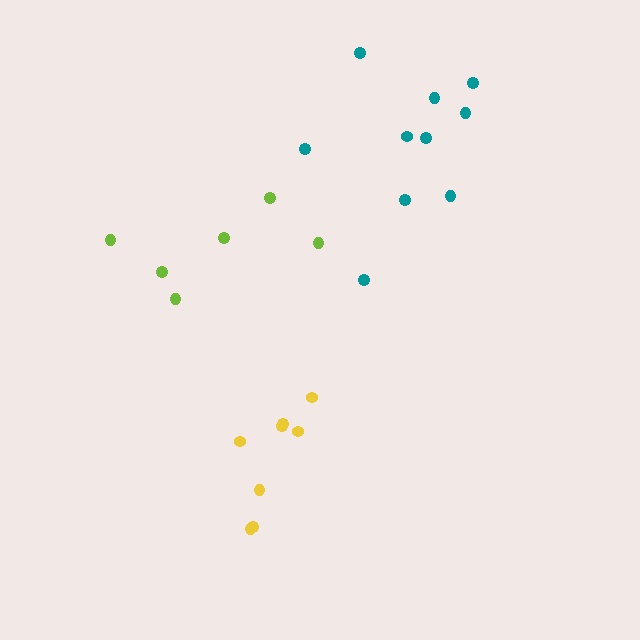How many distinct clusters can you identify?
There are 3 distinct clusters.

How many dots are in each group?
Group 1: 8 dots, Group 2: 10 dots, Group 3: 6 dots (24 total).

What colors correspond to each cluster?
The clusters are colored: yellow, teal, lime.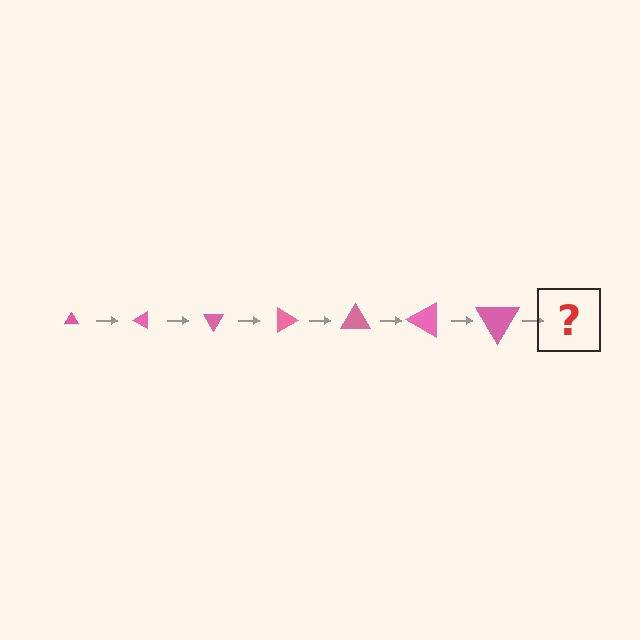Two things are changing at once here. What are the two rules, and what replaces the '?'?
The two rules are that the triangle grows larger each step and it rotates 30 degrees each step. The '?' should be a triangle, larger than the previous one and rotated 210 degrees from the start.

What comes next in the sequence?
The next element should be a triangle, larger than the previous one and rotated 210 degrees from the start.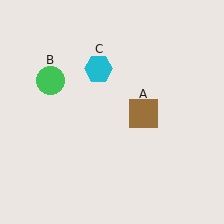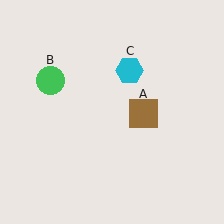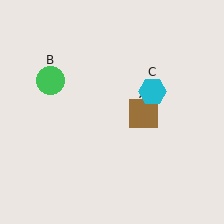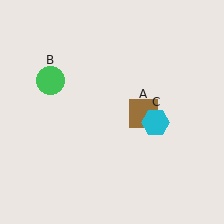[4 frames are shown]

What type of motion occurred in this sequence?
The cyan hexagon (object C) rotated clockwise around the center of the scene.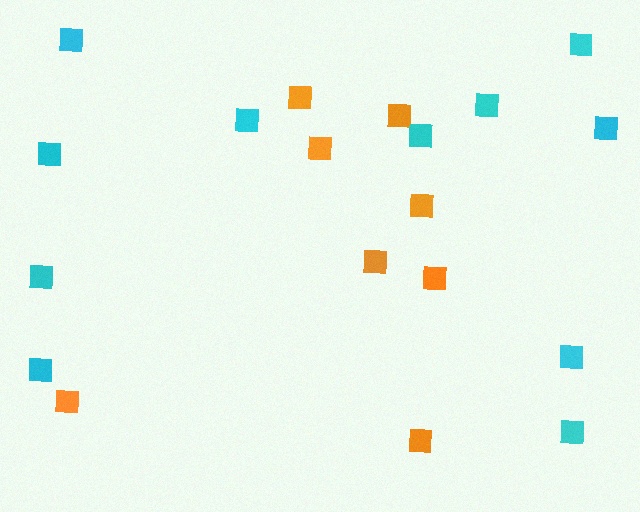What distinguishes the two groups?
There are 2 groups: one group of orange squares (8) and one group of cyan squares (11).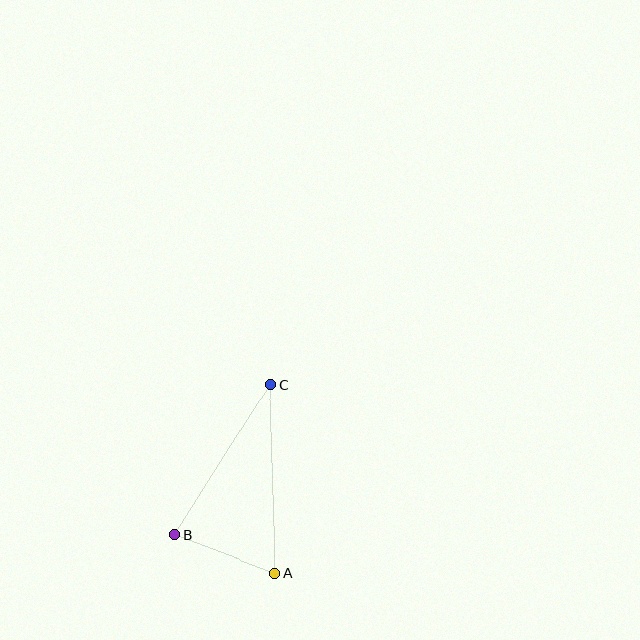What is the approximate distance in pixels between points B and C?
The distance between B and C is approximately 178 pixels.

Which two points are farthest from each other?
Points A and C are farthest from each other.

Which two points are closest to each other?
Points A and B are closest to each other.